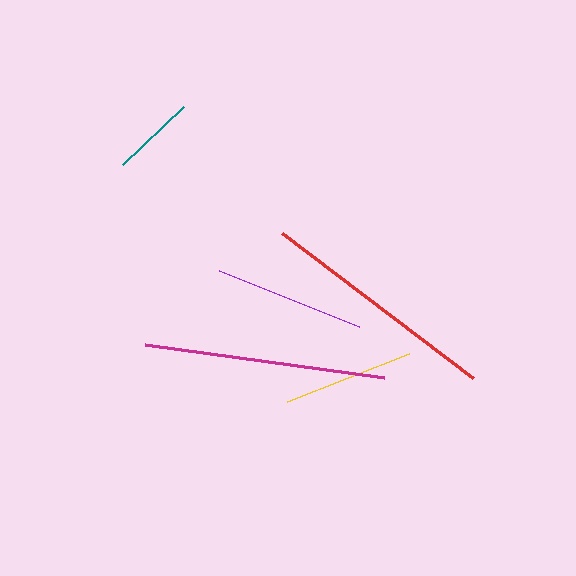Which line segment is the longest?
The magenta line is the longest at approximately 241 pixels.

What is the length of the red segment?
The red segment is approximately 240 pixels long.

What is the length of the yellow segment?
The yellow segment is approximately 131 pixels long.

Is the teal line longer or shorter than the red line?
The red line is longer than the teal line.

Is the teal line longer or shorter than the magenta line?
The magenta line is longer than the teal line.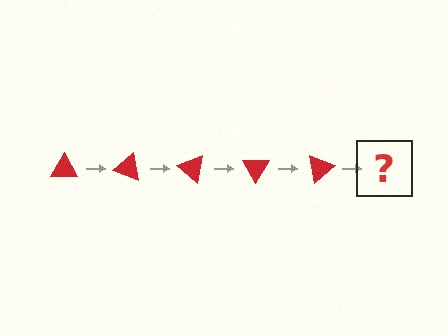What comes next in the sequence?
The next element should be a red triangle rotated 100 degrees.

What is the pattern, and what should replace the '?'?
The pattern is that the triangle rotates 20 degrees each step. The '?' should be a red triangle rotated 100 degrees.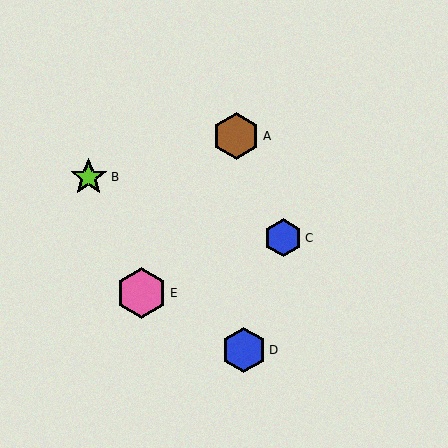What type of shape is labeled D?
Shape D is a blue hexagon.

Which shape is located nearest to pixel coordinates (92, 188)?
The lime star (labeled B) at (89, 177) is nearest to that location.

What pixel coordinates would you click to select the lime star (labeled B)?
Click at (89, 177) to select the lime star B.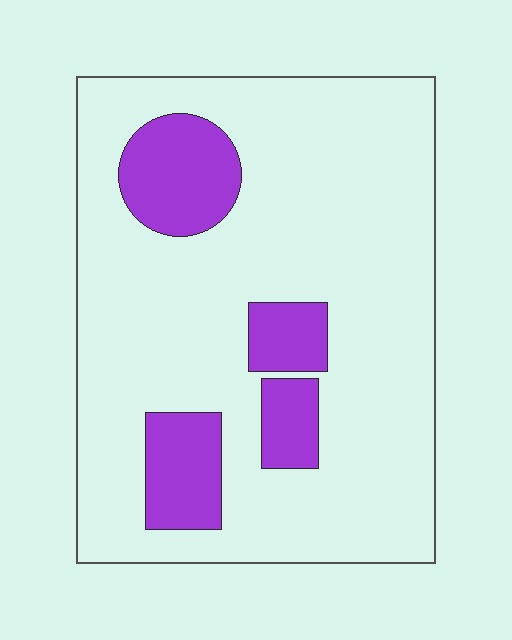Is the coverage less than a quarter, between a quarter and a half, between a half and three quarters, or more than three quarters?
Less than a quarter.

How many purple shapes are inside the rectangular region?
4.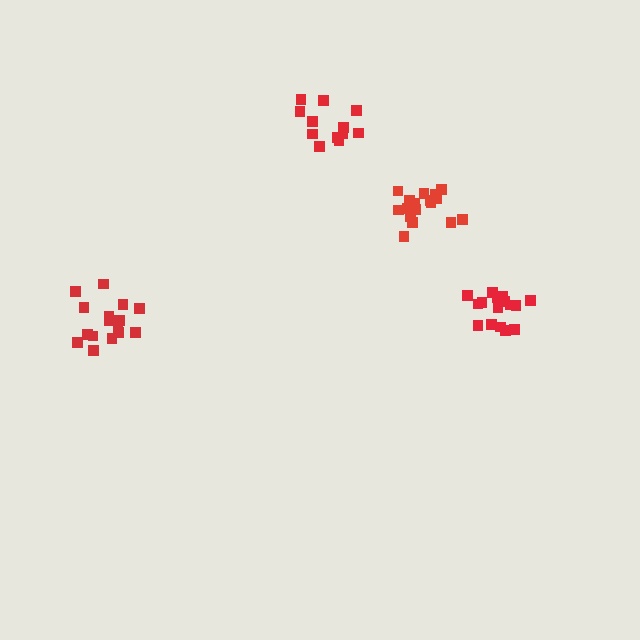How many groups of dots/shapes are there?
There are 4 groups.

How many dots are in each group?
Group 1: 16 dots, Group 2: 16 dots, Group 3: 12 dots, Group 4: 17 dots (61 total).